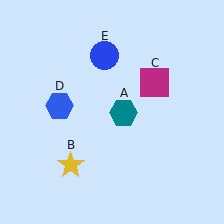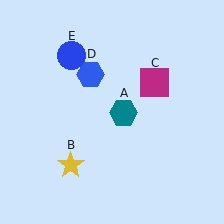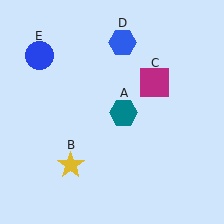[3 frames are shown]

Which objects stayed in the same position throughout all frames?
Teal hexagon (object A) and yellow star (object B) and magenta square (object C) remained stationary.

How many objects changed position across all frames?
2 objects changed position: blue hexagon (object D), blue circle (object E).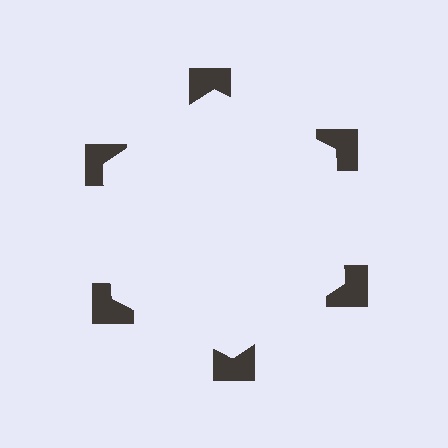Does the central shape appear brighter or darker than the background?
It typically appears slightly brighter than the background, even though no actual brightness change is drawn.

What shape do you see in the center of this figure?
An illusory hexagon — its edges are inferred from the aligned wedge cuts in the notched squares, not physically drawn.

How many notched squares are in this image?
There are 6 — one at each vertex of the illusory hexagon.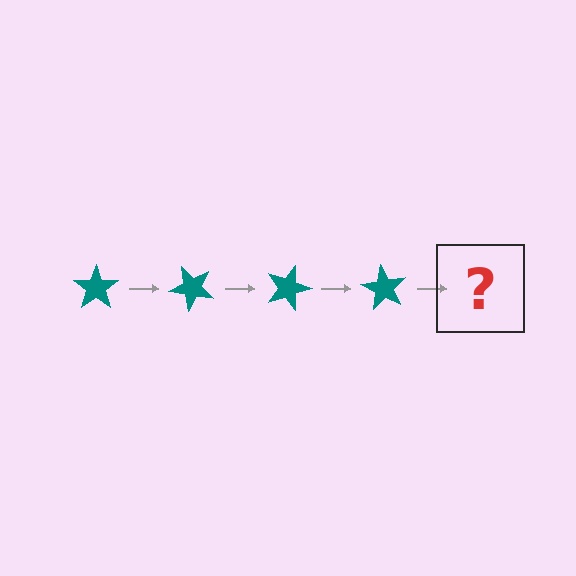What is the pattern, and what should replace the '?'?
The pattern is that the star rotates 45 degrees each step. The '?' should be a teal star rotated 180 degrees.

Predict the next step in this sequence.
The next step is a teal star rotated 180 degrees.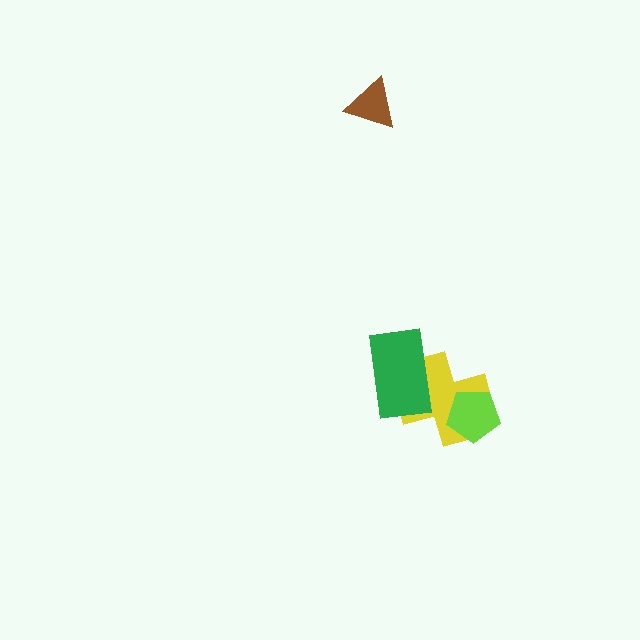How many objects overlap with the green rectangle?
1 object overlaps with the green rectangle.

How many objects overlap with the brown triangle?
0 objects overlap with the brown triangle.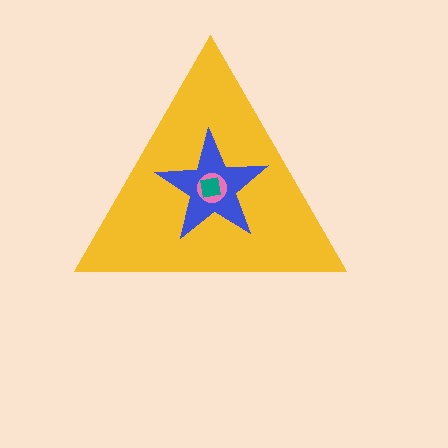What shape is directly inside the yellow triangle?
The blue star.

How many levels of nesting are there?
4.